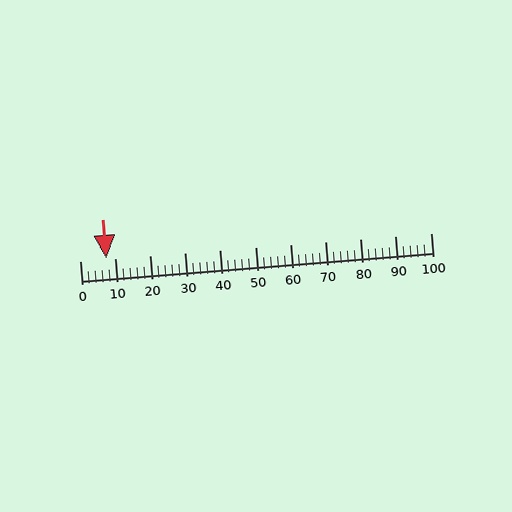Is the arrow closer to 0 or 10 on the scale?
The arrow is closer to 10.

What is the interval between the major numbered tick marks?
The major tick marks are spaced 10 units apart.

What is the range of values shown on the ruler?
The ruler shows values from 0 to 100.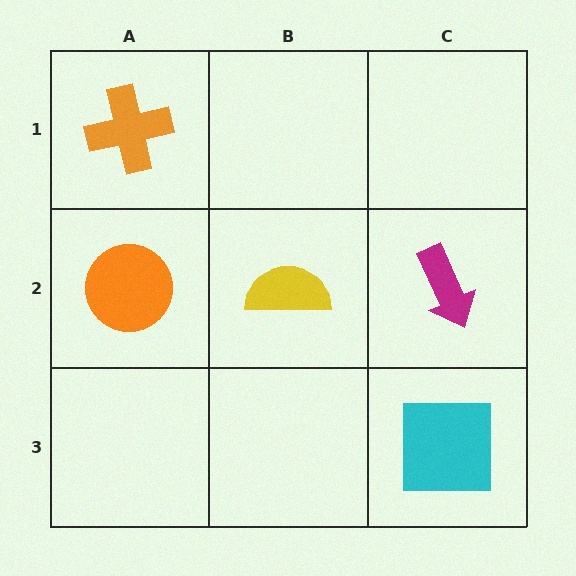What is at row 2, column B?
A yellow semicircle.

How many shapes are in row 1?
1 shape.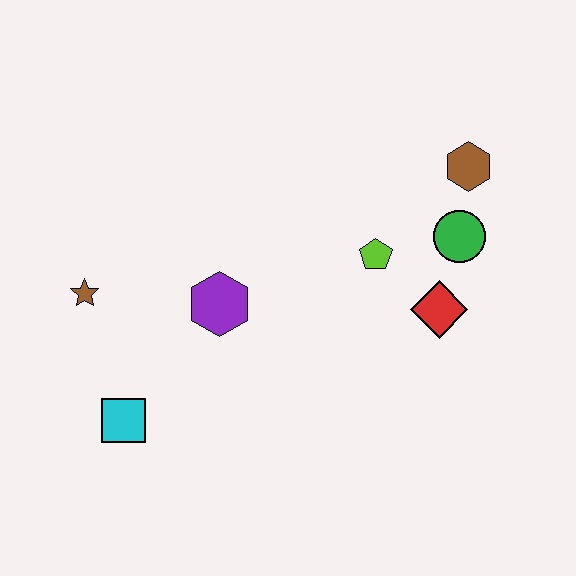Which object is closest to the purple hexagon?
The brown star is closest to the purple hexagon.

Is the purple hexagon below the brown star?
Yes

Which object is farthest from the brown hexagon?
The cyan square is farthest from the brown hexagon.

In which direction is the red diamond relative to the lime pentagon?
The red diamond is to the right of the lime pentagon.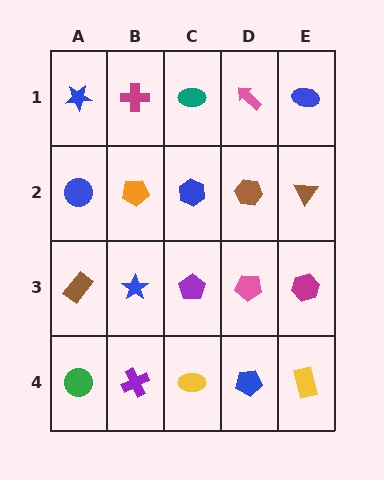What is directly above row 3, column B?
An orange pentagon.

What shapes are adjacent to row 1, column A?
A blue circle (row 2, column A), a magenta cross (row 1, column B).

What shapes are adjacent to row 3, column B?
An orange pentagon (row 2, column B), a purple cross (row 4, column B), a brown rectangle (row 3, column A), a purple pentagon (row 3, column C).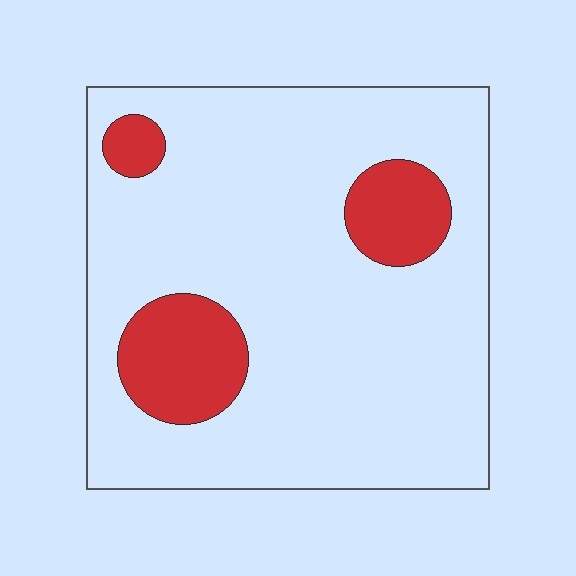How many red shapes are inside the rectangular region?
3.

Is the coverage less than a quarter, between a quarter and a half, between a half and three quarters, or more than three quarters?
Less than a quarter.